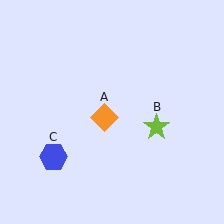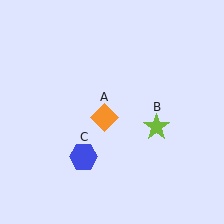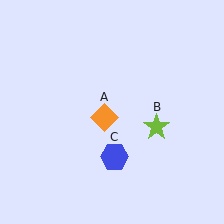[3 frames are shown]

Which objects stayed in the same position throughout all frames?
Orange diamond (object A) and lime star (object B) remained stationary.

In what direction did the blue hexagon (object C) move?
The blue hexagon (object C) moved right.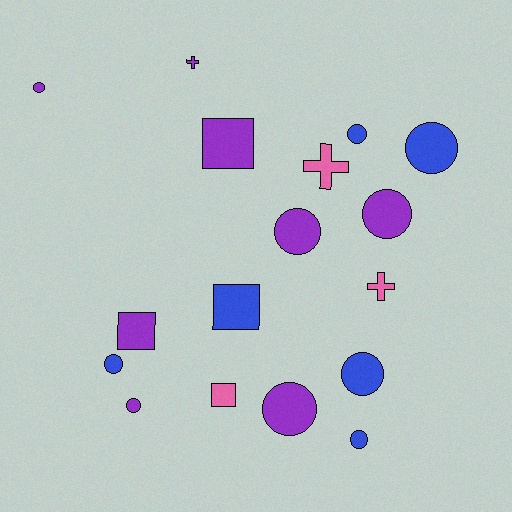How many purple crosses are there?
There is 1 purple cross.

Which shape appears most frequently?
Circle, with 10 objects.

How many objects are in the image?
There are 17 objects.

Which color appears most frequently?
Purple, with 8 objects.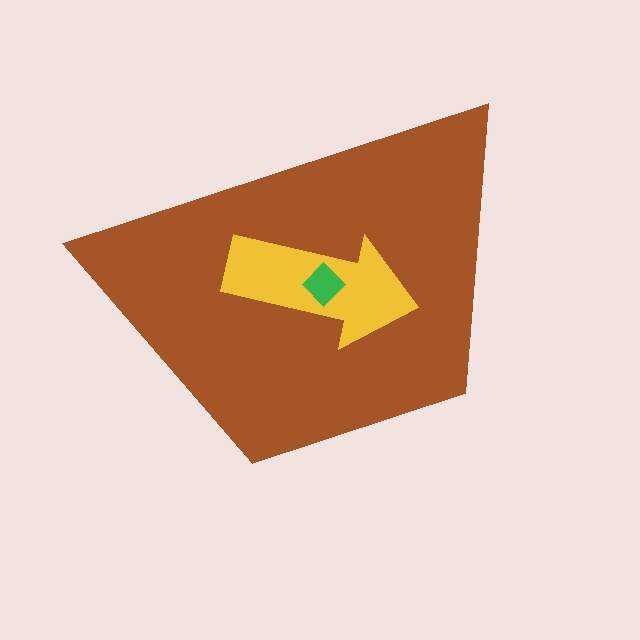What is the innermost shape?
The green diamond.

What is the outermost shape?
The brown trapezoid.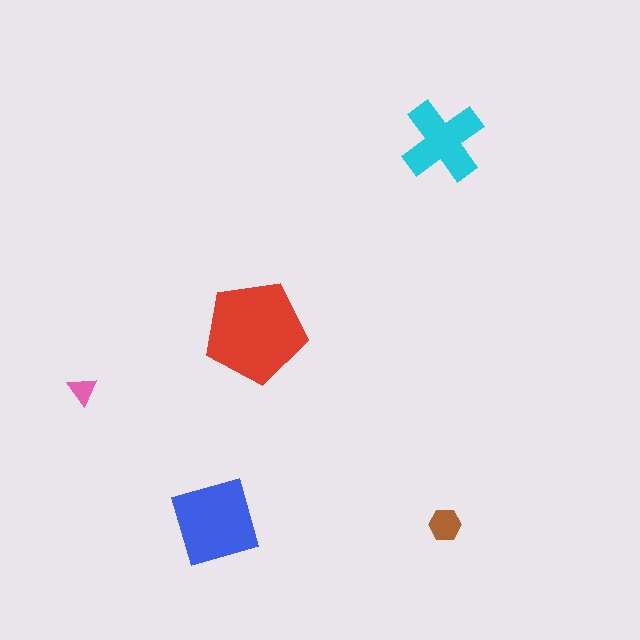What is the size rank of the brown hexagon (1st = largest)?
4th.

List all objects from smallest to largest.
The pink triangle, the brown hexagon, the cyan cross, the blue square, the red pentagon.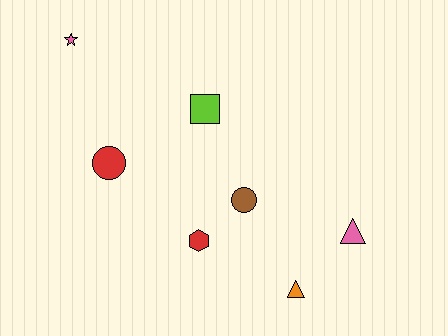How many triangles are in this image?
There are 2 triangles.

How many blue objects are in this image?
There are no blue objects.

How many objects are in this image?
There are 7 objects.